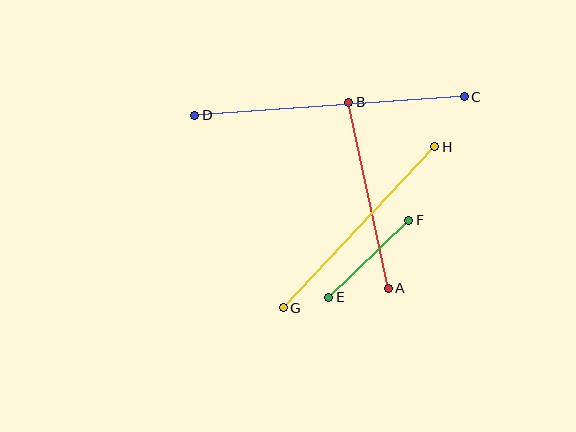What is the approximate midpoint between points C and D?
The midpoint is at approximately (329, 106) pixels.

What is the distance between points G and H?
The distance is approximately 221 pixels.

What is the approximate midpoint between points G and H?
The midpoint is at approximately (359, 227) pixels.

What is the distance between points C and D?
The distance is approximately 271 pixels.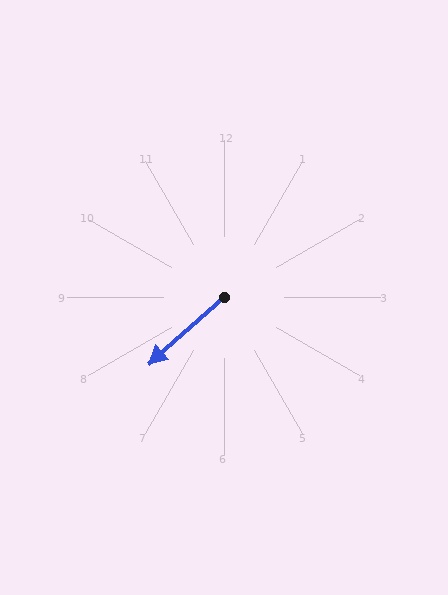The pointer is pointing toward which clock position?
Roughly 8 o'clock.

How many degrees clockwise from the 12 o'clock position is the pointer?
Approximately 228 degrees.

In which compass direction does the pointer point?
Southwest.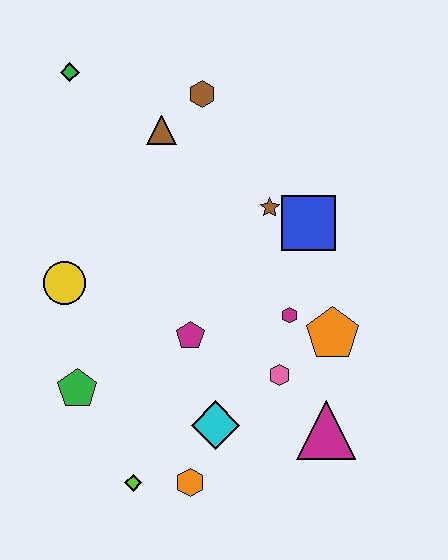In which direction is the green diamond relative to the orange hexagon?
The green diamond is above the orange hexagon.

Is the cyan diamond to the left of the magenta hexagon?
Yes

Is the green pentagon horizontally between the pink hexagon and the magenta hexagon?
No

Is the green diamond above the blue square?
Yes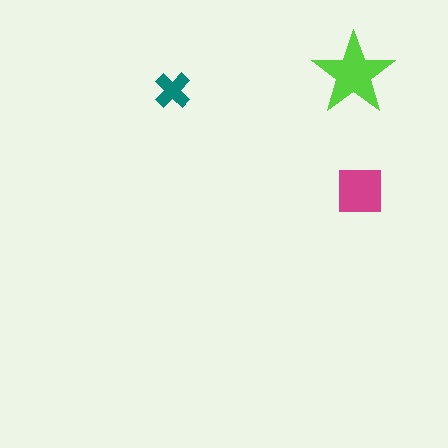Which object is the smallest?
The teal cross.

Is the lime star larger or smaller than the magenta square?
Larger.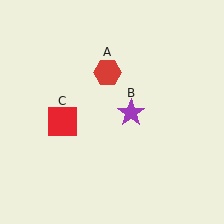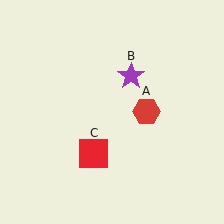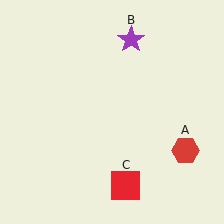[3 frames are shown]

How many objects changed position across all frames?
3 objects changed position: red hexagon (object A), purple star (object B), red square (object C).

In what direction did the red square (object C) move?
The red square (object C) moved down and to the right.